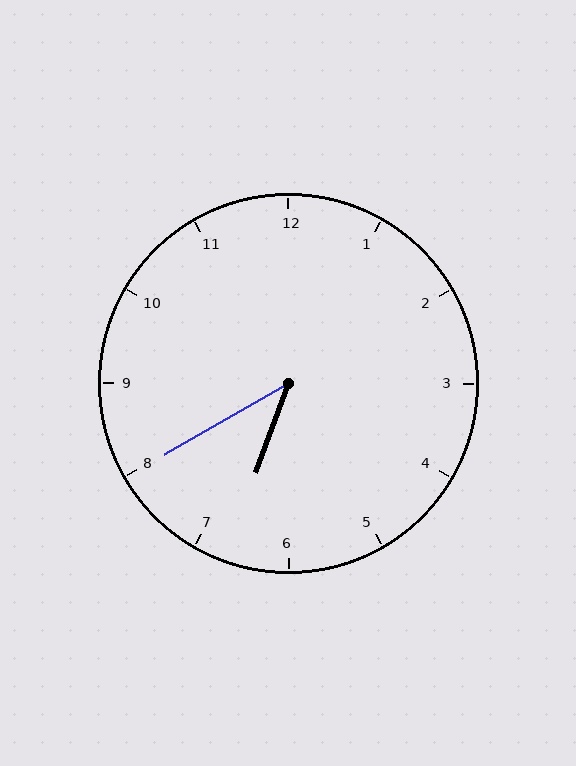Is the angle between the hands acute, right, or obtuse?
It is acute.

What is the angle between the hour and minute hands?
Approximately 40 degrees.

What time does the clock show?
6:40.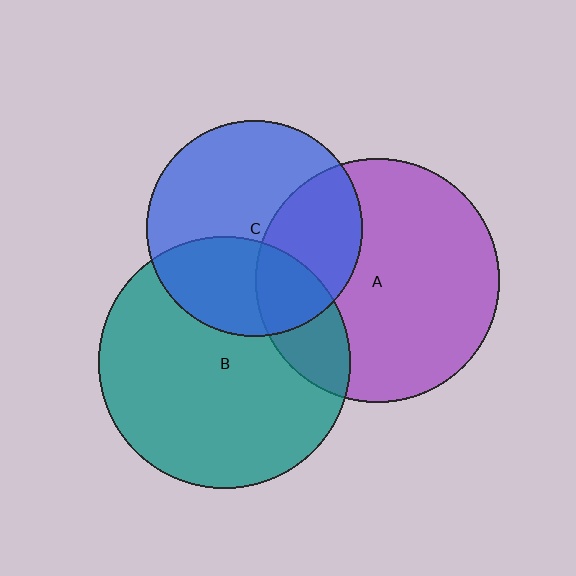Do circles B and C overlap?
Yes.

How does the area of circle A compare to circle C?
Approximately 1.3 times.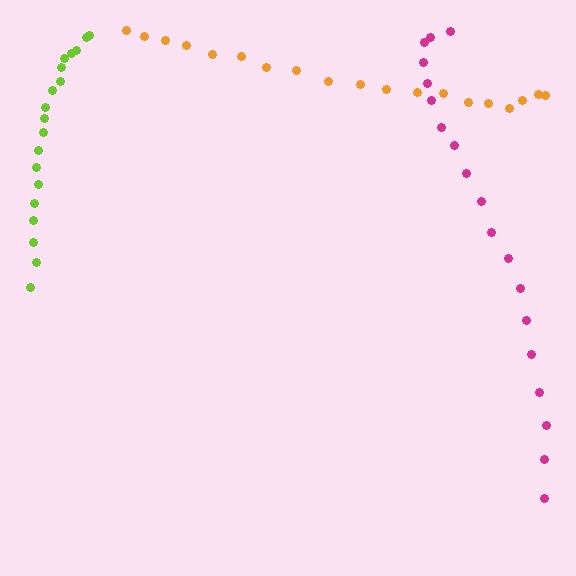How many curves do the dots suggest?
There are 3 distinct paths.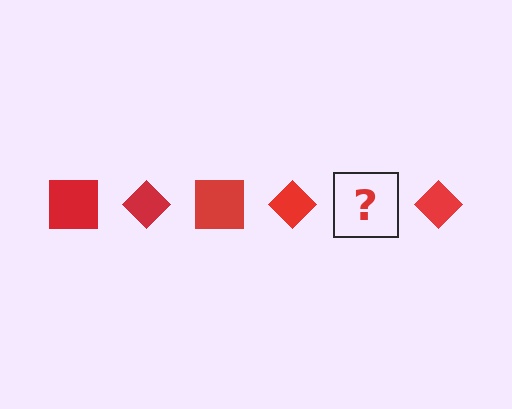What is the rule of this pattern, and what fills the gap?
The rule is that the pattern cycles through square, diamond shapes in red. The gap should be filled with a red square.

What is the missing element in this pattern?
The missing element is a red square.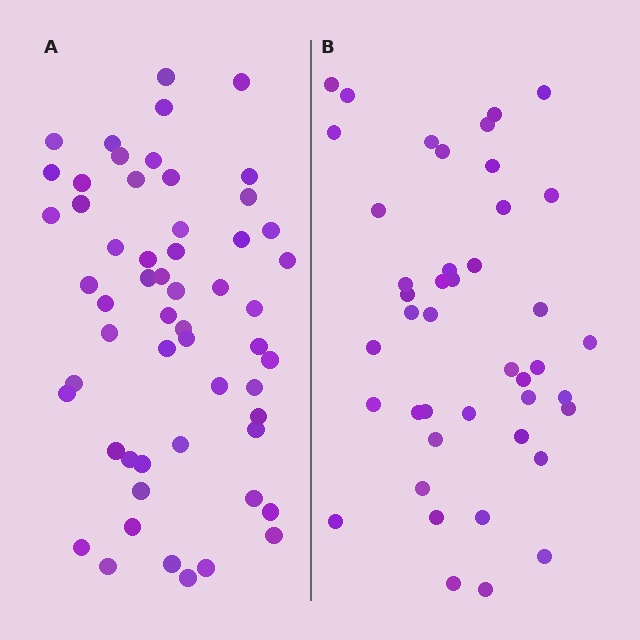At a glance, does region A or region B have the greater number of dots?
Region A (the left region) has more dots.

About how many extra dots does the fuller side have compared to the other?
Region A has approximately 15 more dots than region B.